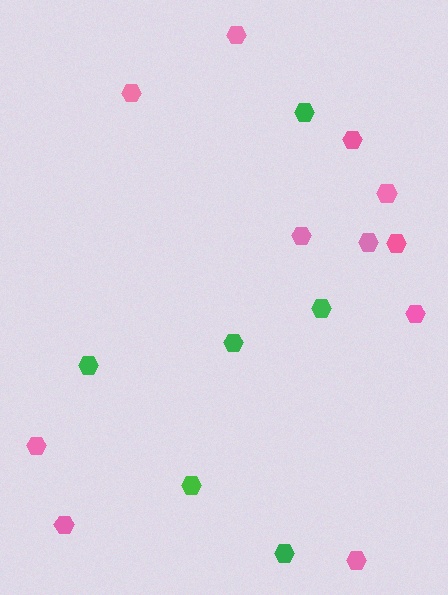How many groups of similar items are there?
There are 2 groups: one group of green hexagons (6) and one group of pink hexagons (11).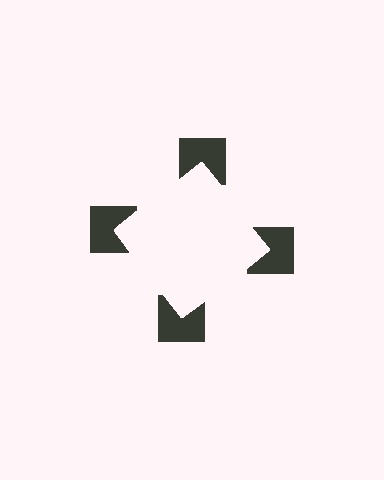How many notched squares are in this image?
There are 4 — one at each vertex of the illusory square.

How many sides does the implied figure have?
4 sides.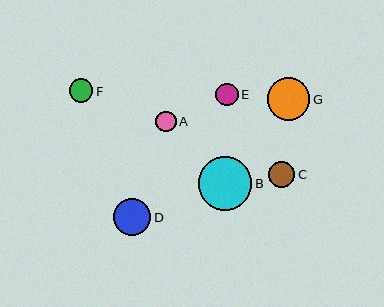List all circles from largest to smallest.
From largest to smallest: B, G, D, C, F, E, A.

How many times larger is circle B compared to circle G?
Circle B is approximately 1.3 times the size of circle G.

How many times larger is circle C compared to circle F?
Circle C is approximately 1.1 times the size of circle F.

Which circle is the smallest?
Circle A is the smallest with a size of approximately 20 pixels.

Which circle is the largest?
Circle B is the largest with a size of approximately 53 pixels.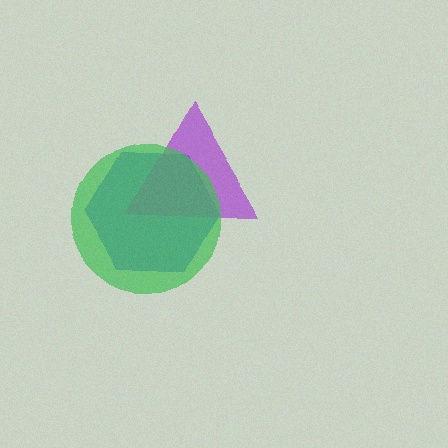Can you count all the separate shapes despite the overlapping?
Yes, there are 3 separate shapes.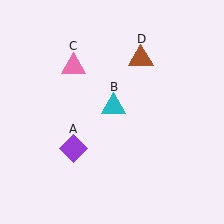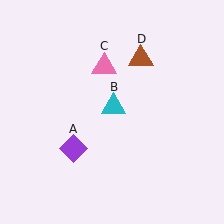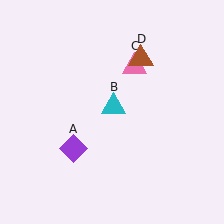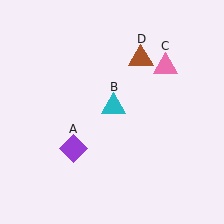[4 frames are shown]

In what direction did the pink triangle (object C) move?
The pink triangle (object C) moved right.